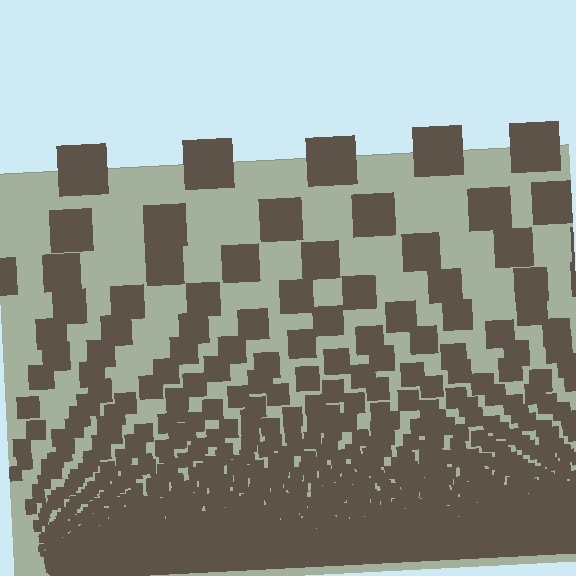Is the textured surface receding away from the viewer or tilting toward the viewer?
The surface appears to tilt toward the viewer. Texture elements get larger and sparser toward the top.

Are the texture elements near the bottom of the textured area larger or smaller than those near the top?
Smaller. The gradient is inverted — elements near the bottom are smaller and denser.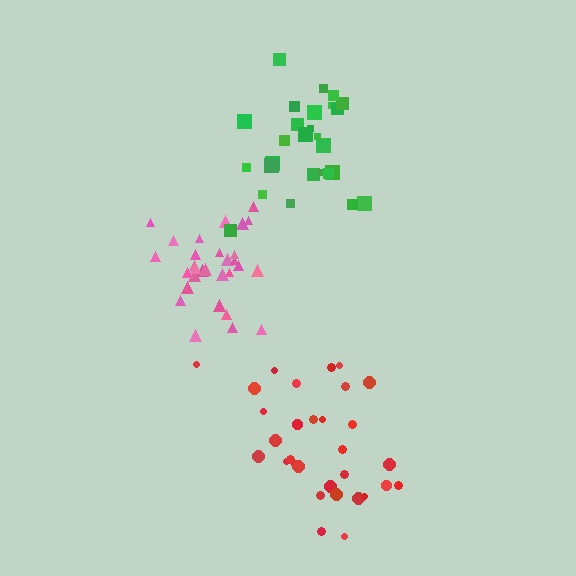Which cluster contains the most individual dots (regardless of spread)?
Red (31).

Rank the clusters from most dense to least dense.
pink, green, red.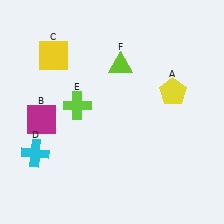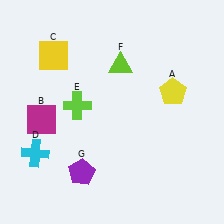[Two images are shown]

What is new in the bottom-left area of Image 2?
A purple pentagon (G) was added in the bottom-left area of Image 2.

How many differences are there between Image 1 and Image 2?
There is 1 difference between the two images.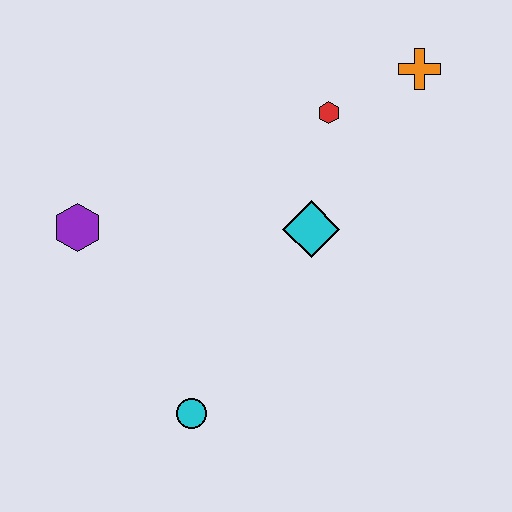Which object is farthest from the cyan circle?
The orange cross is farthest from the cyan circle.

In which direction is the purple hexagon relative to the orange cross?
The purple hexagon is to the left of the orange cross.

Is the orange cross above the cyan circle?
Yes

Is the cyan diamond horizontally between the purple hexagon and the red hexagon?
Yes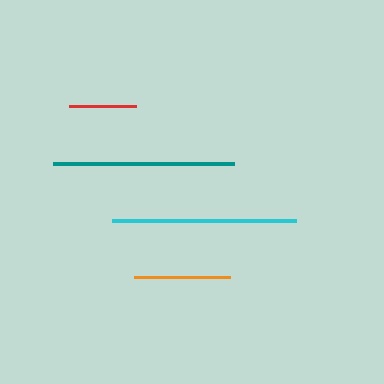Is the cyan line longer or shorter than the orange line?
The cyan line is longer than the orange line.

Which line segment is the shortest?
The red line is the shortest at approximately 67 pixels.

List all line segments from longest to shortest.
From longest to shortest: cyan, teal, orange, red.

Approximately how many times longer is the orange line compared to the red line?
The orange line is approximately 1.4 times the length of the red line.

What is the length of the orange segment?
The orange segment is approximately 96 pixels long.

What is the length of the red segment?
The red segment is approximately 67 pixels long.